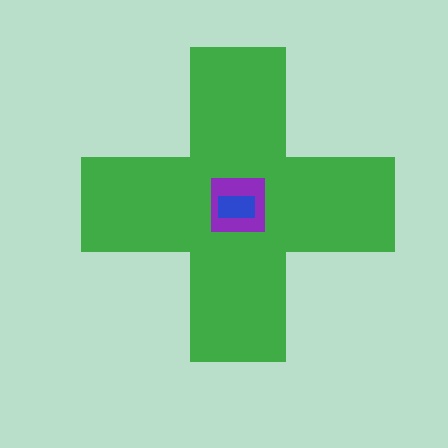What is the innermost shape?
The blue rectangle.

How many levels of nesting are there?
3.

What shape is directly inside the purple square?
The blue rectangle.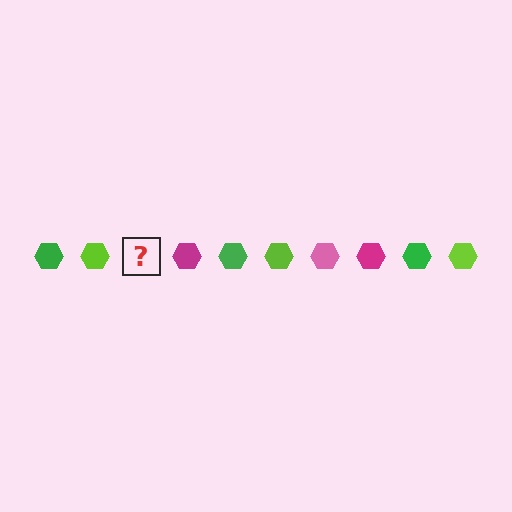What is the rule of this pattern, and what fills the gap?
The rule is that the pattern cycles through green, lime, pink, magenta hexagons. The gap should be filled with a pink hexagon.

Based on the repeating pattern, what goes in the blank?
The blank should be a pink hexagon.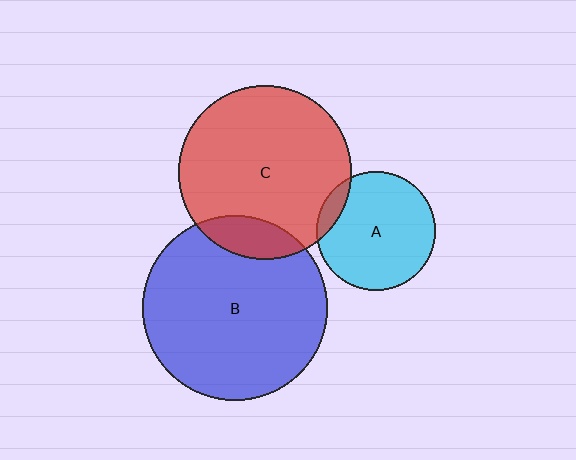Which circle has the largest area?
Circle B (blue).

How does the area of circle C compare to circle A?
Approximately 2.1 times.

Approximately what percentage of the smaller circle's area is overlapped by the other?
Approximately 10%.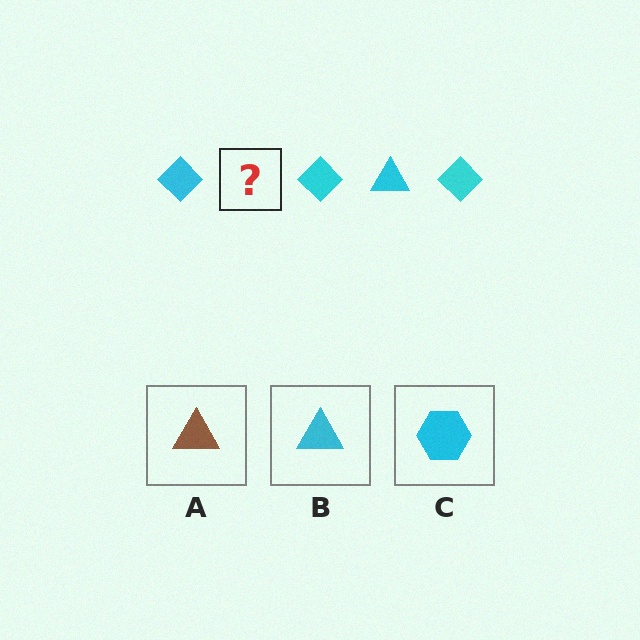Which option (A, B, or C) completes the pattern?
B.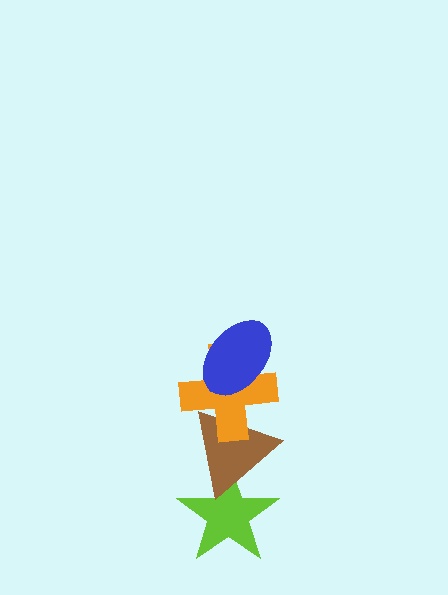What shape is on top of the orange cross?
The blue ellipse is on top of the orange cross.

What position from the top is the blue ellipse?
The blue ellipse is 1st from the top.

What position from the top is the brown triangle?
The brown triangle is 3rd from the top.